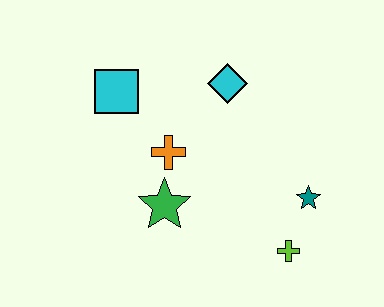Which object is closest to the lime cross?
The teal star is closest to the lime cross.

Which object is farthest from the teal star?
The cyan square is farthest from the teal star.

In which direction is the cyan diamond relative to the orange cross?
The cyan diamond is above the orange cross.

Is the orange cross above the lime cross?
Yes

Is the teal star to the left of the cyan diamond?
No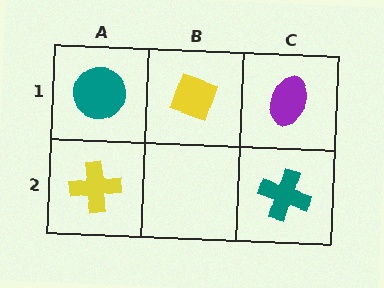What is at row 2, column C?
A teal cross.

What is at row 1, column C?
A purple ellipse.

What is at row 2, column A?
A yellow cross.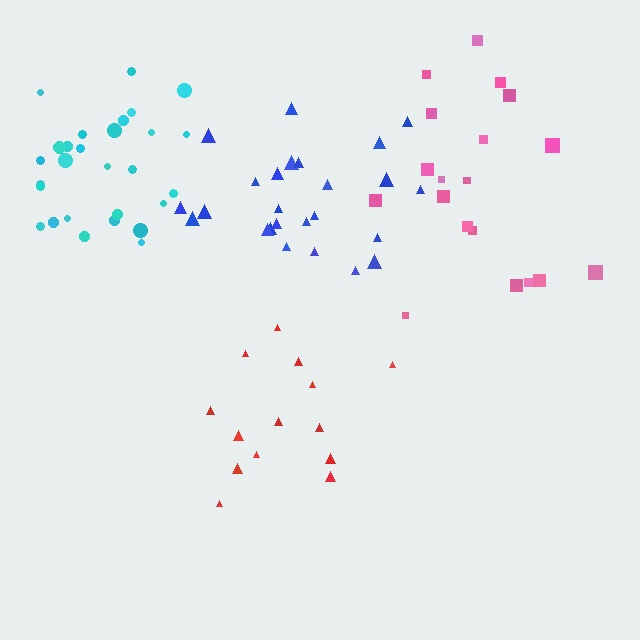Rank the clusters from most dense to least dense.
cyan, pink, blue, red.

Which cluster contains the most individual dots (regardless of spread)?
Cyan (30).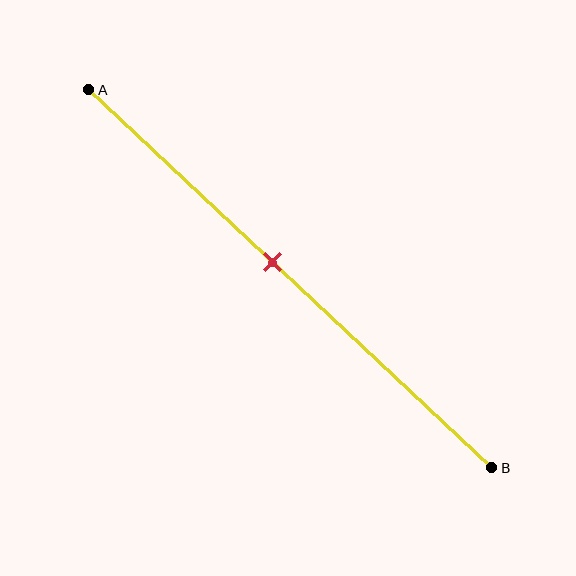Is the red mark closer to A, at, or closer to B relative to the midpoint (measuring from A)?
The red mark is closer to point A than the midpoint of segment AB.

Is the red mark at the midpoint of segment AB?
No, the mark is at about 45% from A, not at the 50% midpoint.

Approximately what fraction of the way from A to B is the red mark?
The red mark is approximately 45% of the way from A to B.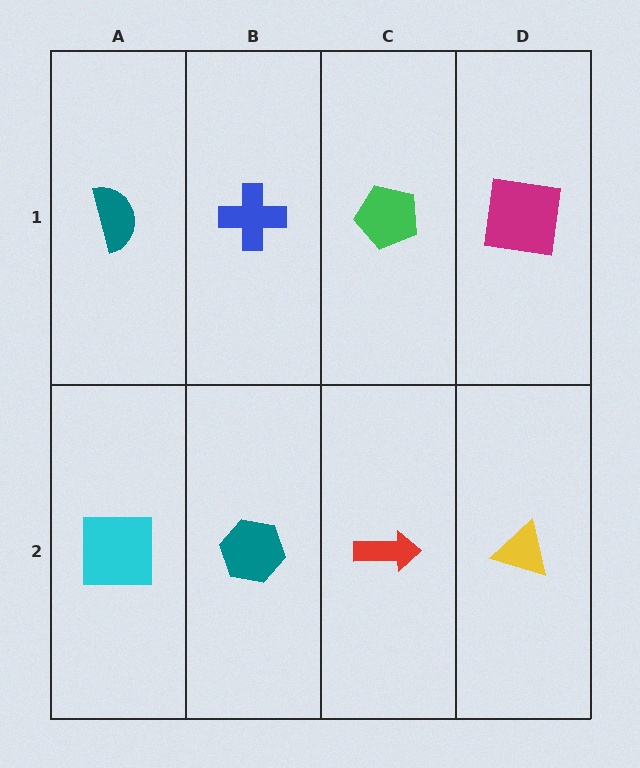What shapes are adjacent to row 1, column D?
A yellow triangle (row 2, column D), a green pentagon (row 1, column C).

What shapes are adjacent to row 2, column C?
A green pentagon (row 1, column C), a teal hexagon (row 2, column B), a yellow triangle (row 2, column D).